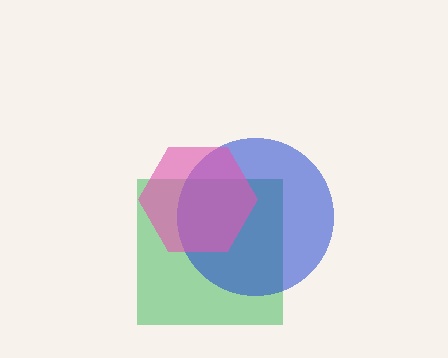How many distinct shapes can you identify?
There are 3 distinct shapes: a green square, a blue circle, a pink hexagon.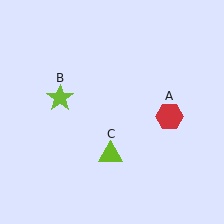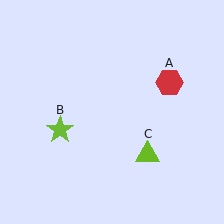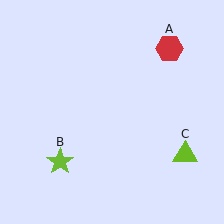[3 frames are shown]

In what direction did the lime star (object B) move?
The lime star (object B) moved down.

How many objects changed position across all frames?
3 objects changed position: red hexagon (object A), lime star (object B), lime triangle (object C).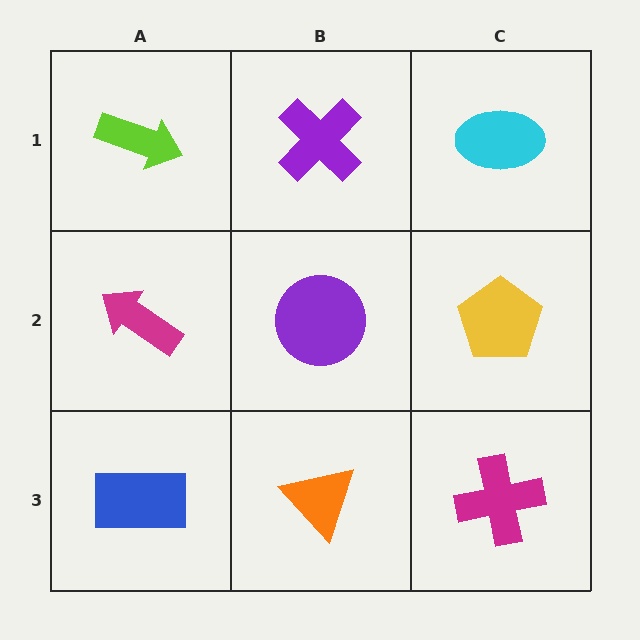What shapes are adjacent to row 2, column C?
A cyan ellipse (row 1, column C), a magenta cross (row 3, column C), a purple circle (row 2, column B).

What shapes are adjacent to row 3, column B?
A purple circle (row 2, column B), a blue rectangle (row 3, column A), a magenta cross (row 3, column C).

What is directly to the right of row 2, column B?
A yellow pentagon.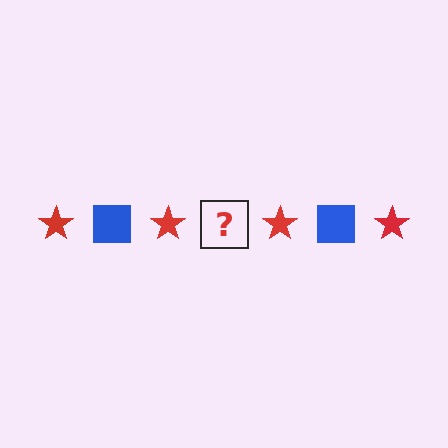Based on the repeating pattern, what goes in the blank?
The blank should be a blue square.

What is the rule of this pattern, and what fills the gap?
The rule is that the pattern alternates between red star and blue square. The gap should be filled with a blue square.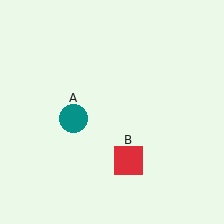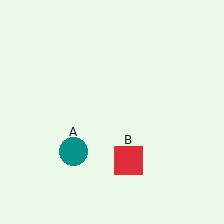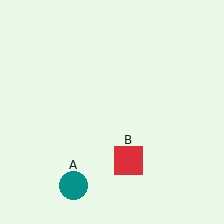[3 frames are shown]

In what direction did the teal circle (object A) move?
The teal circle (object A) moved down.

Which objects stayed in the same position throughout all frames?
Red square (object B) remained stationary.